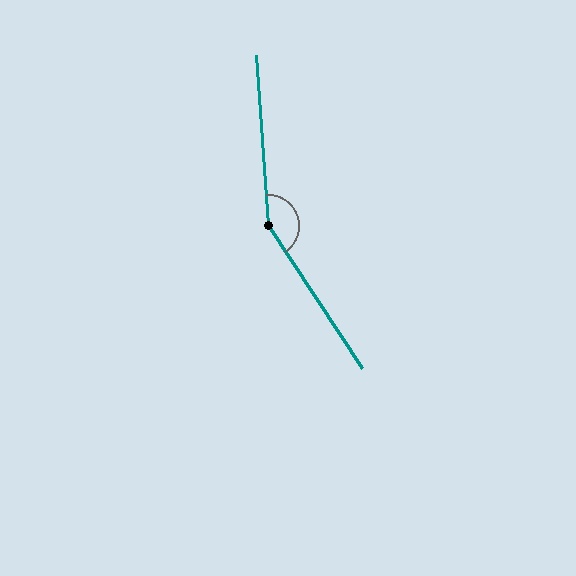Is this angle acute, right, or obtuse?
It is obtuse.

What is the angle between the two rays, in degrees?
Approximately 151 degrees.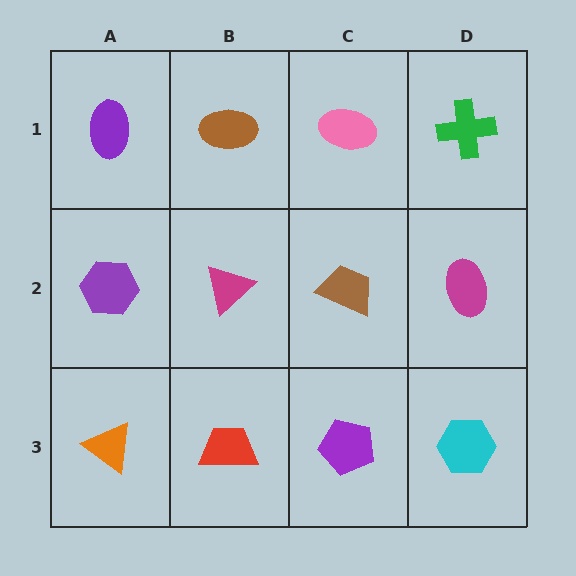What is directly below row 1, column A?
A purple hexagon.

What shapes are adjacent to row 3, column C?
A brown trapezoid (row 2, column C), a red trapezoid (row 3, column B), a cyan hexagon (row 3, column D).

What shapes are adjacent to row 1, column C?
A brown trapezoid (row 2, column C), a brown ellipse (row 1, column B), a green cross (row 1, column D).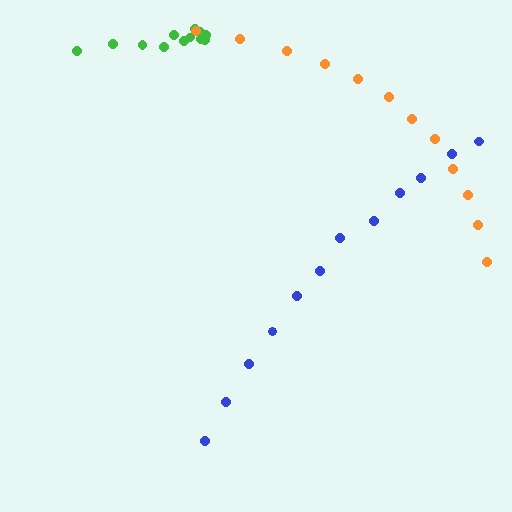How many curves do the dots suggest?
There are 3 distinct paths.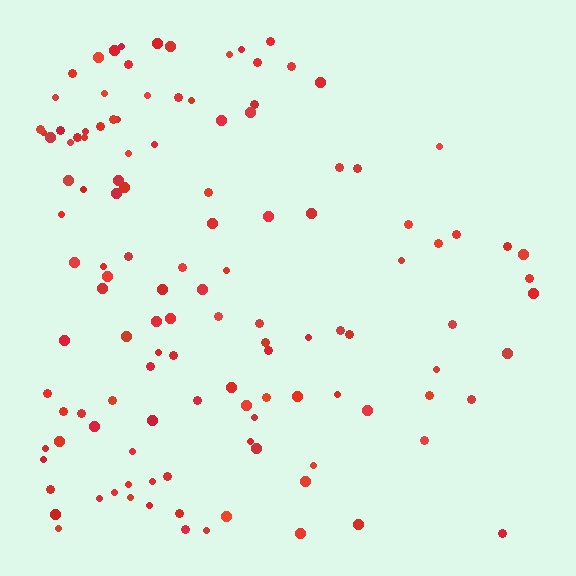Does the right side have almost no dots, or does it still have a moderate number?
Still a moderate number, just noticeably fewer than the left.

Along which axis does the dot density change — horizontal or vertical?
Horizontal.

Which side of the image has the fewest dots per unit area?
The right.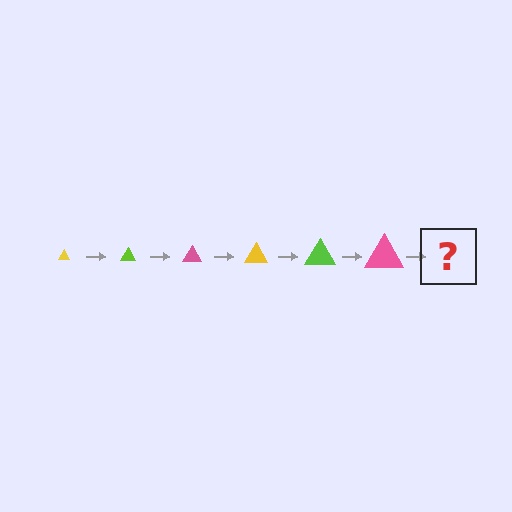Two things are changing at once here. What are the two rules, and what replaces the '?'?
The two rules are that the triangle grows larger each step and the color cycles through yellow, lime, and pink. The '?' should be a yellow triangle, larger than the previous one.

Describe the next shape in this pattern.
It should be a yellow triangle, larger than the previous one.